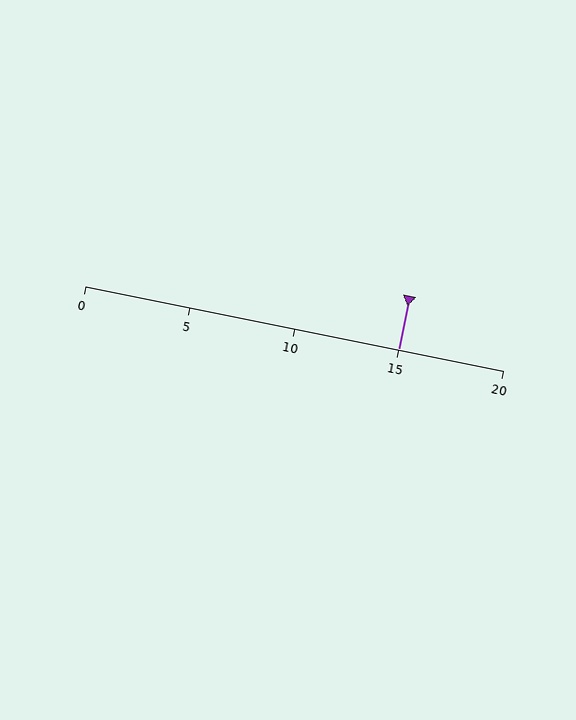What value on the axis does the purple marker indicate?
The marker indicates approximately 15.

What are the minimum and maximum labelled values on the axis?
The axis runs from 0 to 20.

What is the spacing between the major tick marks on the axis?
The major ticks are spaced 5 apart.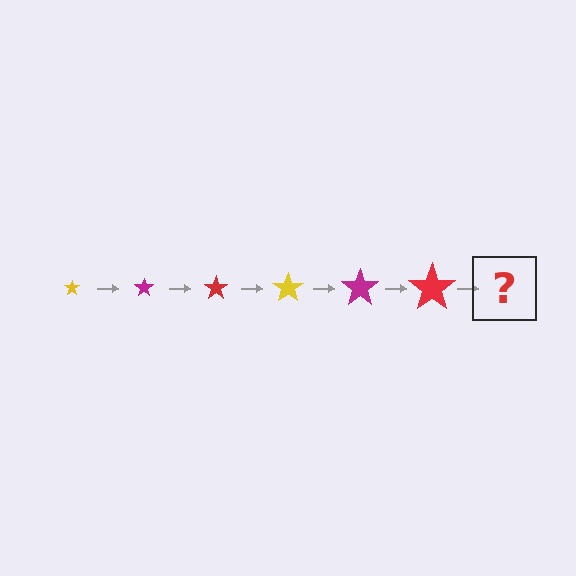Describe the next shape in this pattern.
It should be a yellow star, larger than the previous one.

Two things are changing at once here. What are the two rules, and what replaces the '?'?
The two rules are that the star grows larger each step and the color cycles through yellow, magenta, and red. The '?' should be a yellow star, larger than the previous one.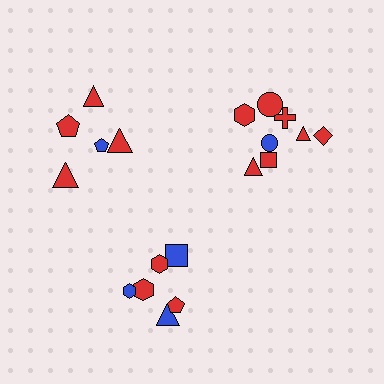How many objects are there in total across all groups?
There are 19 objects.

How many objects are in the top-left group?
There are 5 objects.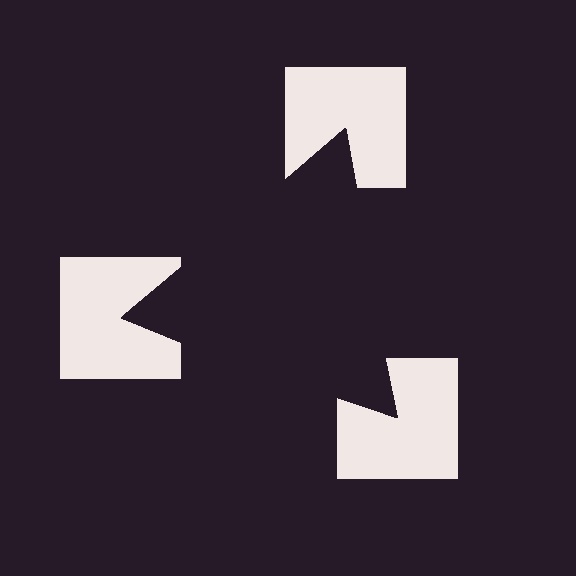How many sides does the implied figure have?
3 sides.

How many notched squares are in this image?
There are 3 — one at each vertex of the illusory triangle.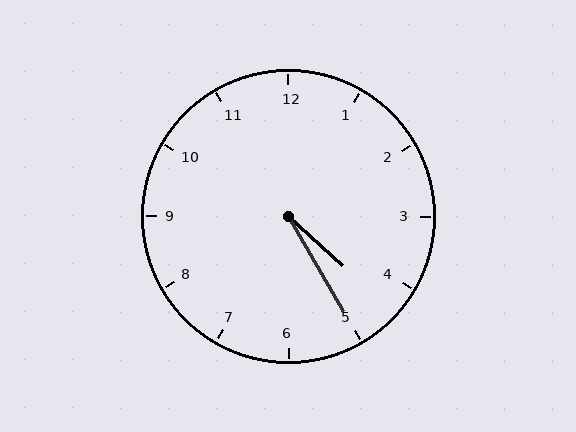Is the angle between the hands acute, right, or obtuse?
It is acute.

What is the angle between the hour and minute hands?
Approximately 18 degrees.